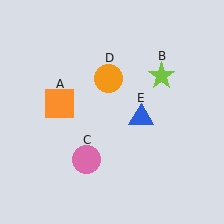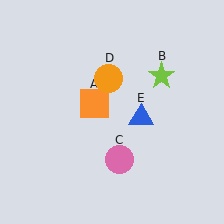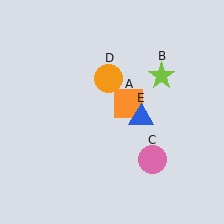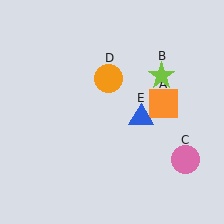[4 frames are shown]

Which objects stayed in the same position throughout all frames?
Lime star (object B) and orange circle (object D) and blue triangle (object E) remained stationary.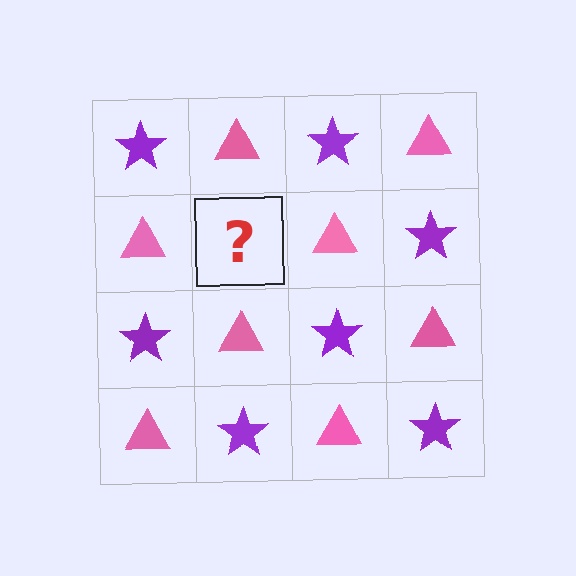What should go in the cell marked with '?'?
The missing cell should contain a purple star.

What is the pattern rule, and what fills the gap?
The rule is that it alternates purple star and pink triangle in a checkerboard pattern. The gap should be filled with a purple star.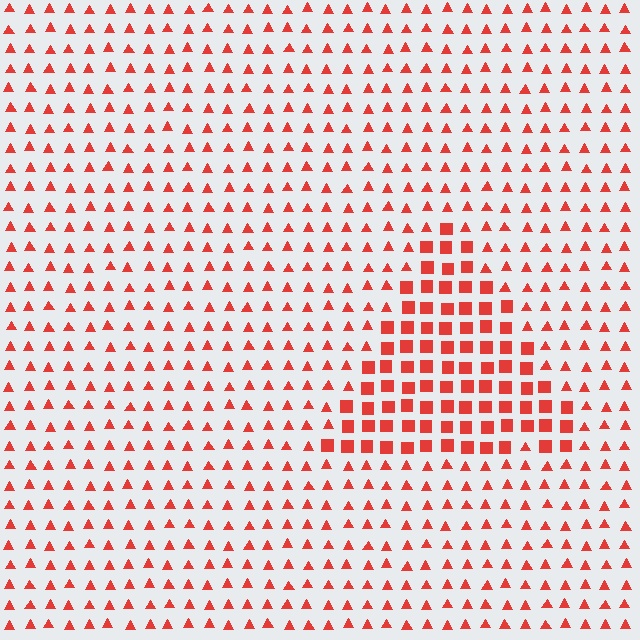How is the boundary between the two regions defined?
The boundary is defined by a change in element shape: squares inside vs. triangles outside. All elements share the same color and spacing.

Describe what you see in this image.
The image is filled with small red elements arranged in a uniform grid. A triangle-shaped region contains squares, while the surrounding area contains triangles. The boundary is defined purely by the change in element shape.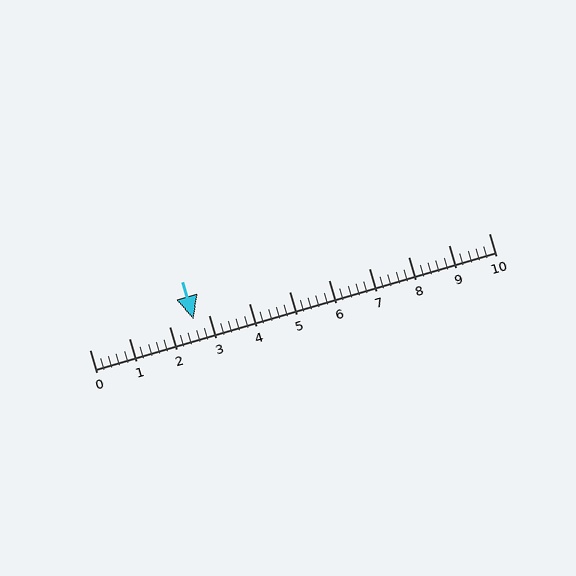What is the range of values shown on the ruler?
The ruler shows values from 0 to 10.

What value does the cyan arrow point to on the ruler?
The cyan arrow points to approximately 2.6.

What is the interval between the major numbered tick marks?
The major tick marks are spaced 1 units apart.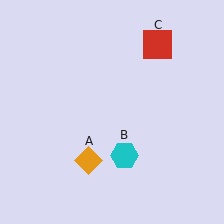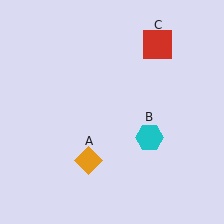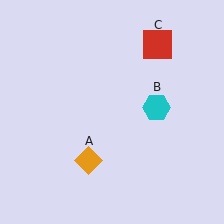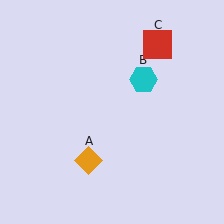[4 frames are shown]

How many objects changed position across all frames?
1 object changed position: cyan hexagon (object B).